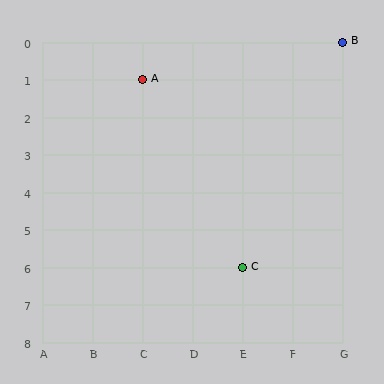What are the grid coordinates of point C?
Point C is at grid coordinates (E, 6).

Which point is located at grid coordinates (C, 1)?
Point A is at (C, 1).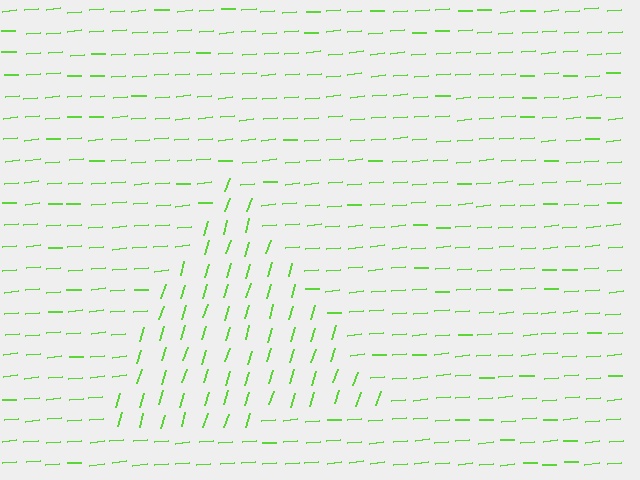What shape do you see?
I see a triangle.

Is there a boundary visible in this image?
Yes, there is a texture boundary formed by a change in line orientation.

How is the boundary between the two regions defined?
The boundary is defined purely by a change in line orientation (approximately 69 degrees difference). All lines are the same color and thickness.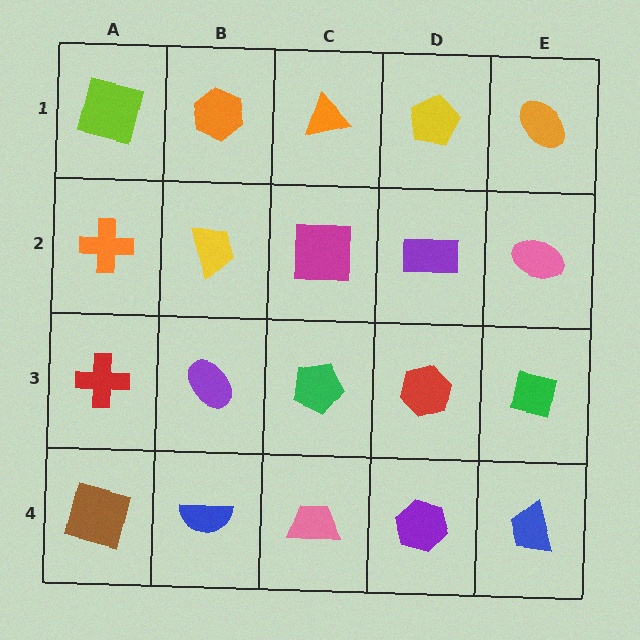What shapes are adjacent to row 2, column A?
A lime square (row 1, column A), a red cross (row 3, column A), a yellow trapezoid (row 2, column B).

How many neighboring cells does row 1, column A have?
2.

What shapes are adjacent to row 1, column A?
An orange cross (row 2, column A), an orange hexagon (row 1, column B).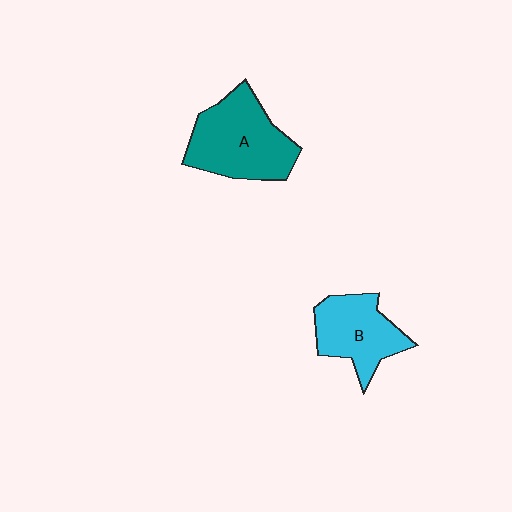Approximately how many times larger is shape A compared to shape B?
Approximately 1.3 times.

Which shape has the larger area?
Shape A (teal).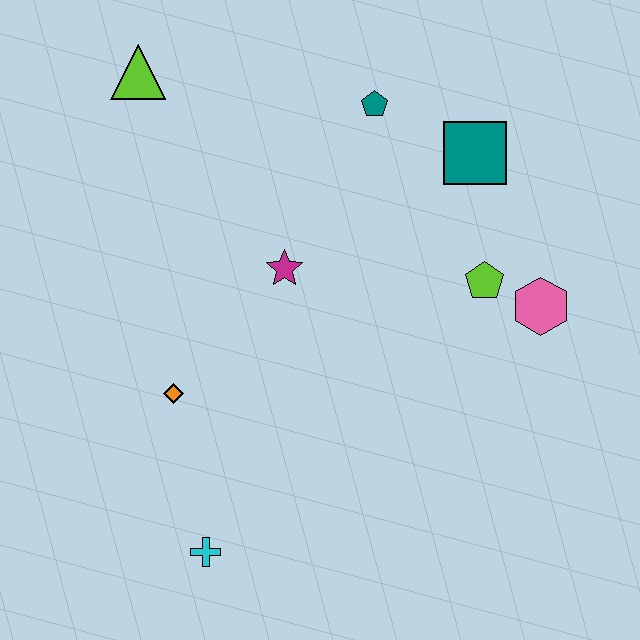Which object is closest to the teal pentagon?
The teal square is closest to the teal pentagon.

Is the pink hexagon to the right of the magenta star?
Yes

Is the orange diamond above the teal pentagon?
No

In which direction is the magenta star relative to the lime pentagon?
The magenta star is to the left of the lime pentagon.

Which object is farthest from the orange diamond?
The teal square is farthest from the orange diamond.